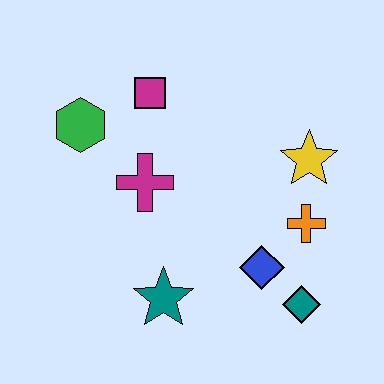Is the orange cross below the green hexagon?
Yes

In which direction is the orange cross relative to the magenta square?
The orange cross is to the right of the magenta square.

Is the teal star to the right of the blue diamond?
No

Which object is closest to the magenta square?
The green hexagon is closest to the magenta square.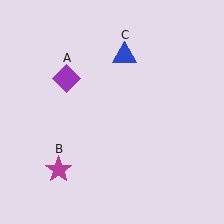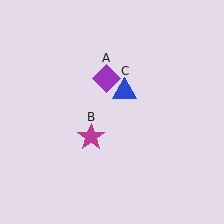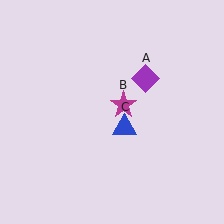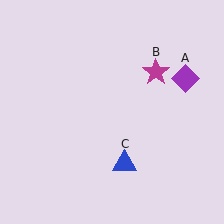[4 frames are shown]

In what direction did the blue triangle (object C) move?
The blue triangle (object C) moved down.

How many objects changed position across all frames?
3 objects changed position: purple diamond (object A), magenta star (object B), blue triangle (object C).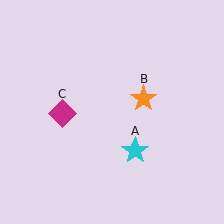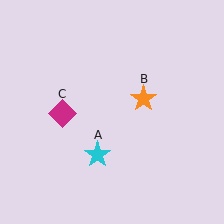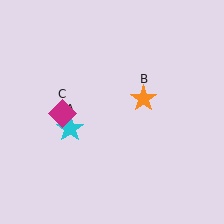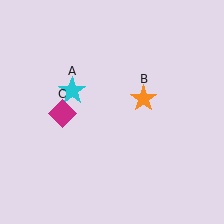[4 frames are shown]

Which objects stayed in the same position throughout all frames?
Orange star (object B) and magenta diamond (object C) remained stationary.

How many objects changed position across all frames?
1 object changed position: cyan star (object A).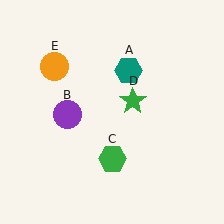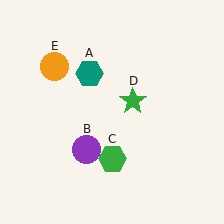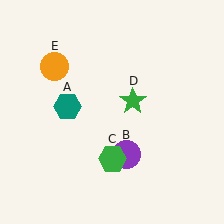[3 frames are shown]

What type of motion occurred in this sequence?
The teal hexagon (object A), purple circle (object B) rotated counterclockwise around the center of the scene.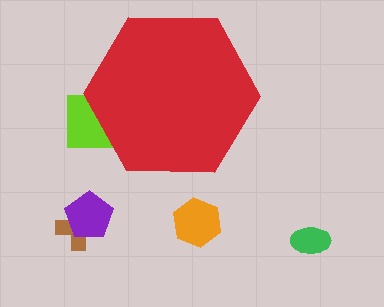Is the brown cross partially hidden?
No, the brown cross is fully visible.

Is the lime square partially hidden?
Yes, the lime square is partially hidden behind the red hexagon.